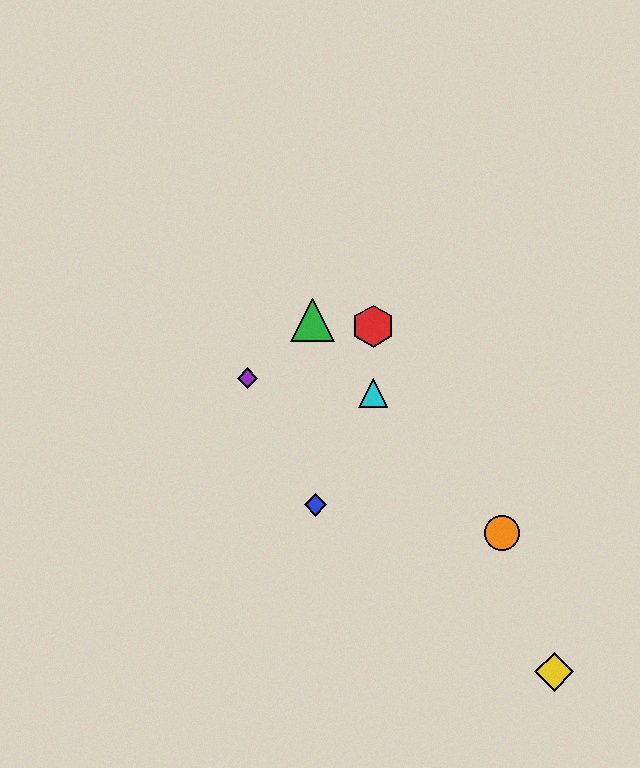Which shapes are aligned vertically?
The red hexagon, the cyan triangle are aligned vertically.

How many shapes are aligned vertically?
2 shapes (the red hexagon, the cyan triangle) are aligned vertically.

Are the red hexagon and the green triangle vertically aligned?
No, the red hexagon is at x≈373 and the green triangle is at x≈313.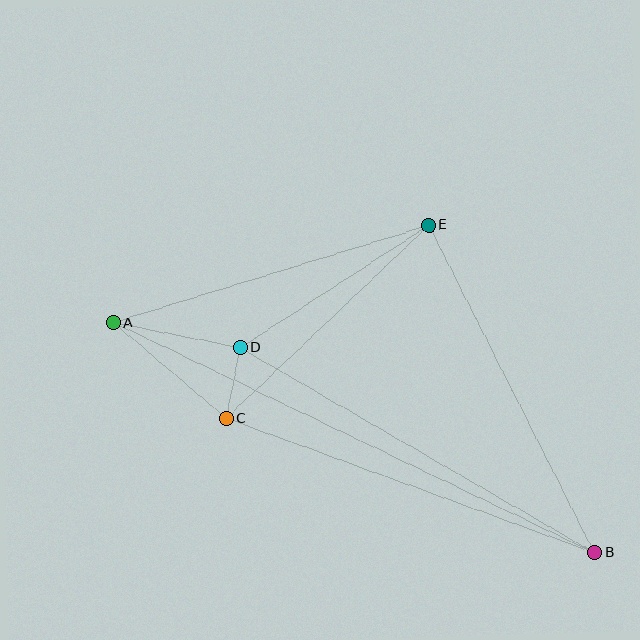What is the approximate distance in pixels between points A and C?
The distance between A and C is approximately 148 pixels.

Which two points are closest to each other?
Points C and D are closest to each other.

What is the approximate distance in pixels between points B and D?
The distance between B and D is approximately 410 pixels.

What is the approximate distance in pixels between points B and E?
The distance between B and E is approximately 367 pixels.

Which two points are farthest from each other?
Points A and B are farthest from each other.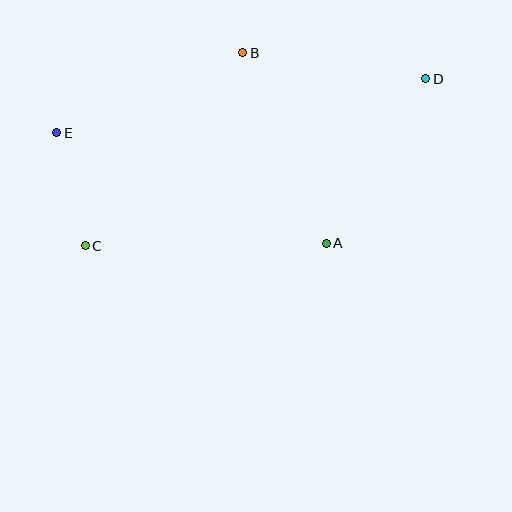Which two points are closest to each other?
Points C and E are closest to each other.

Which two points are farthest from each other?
Points C and D are farthest from each other.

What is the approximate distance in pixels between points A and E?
The distance between A and E is approximately 291 pixels.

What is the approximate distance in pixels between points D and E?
The distance between D and E is approximately 373 pixels.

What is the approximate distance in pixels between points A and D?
The distance between A and D is approximately 192 pixels.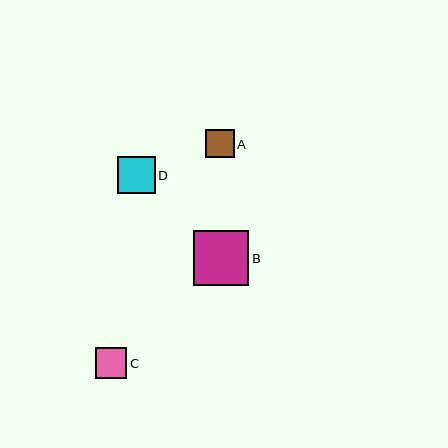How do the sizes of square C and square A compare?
Square C and square A are approximately the same size.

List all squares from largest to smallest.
From largest to smallest: B, D, C, A.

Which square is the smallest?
Square A is the smallest with a size of approximately 29 pixels.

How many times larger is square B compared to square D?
Square B is approximately 1.5 times the size of square D.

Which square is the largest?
Square B is the largest with a size of approximately 55 pixels.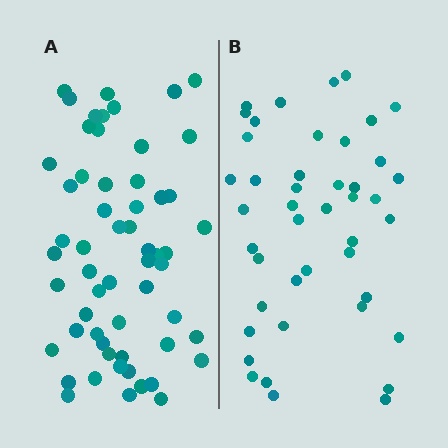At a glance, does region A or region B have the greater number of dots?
Region A (the left region) has more dots.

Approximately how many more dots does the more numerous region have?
Region A has approximately 15 more dots than region B.